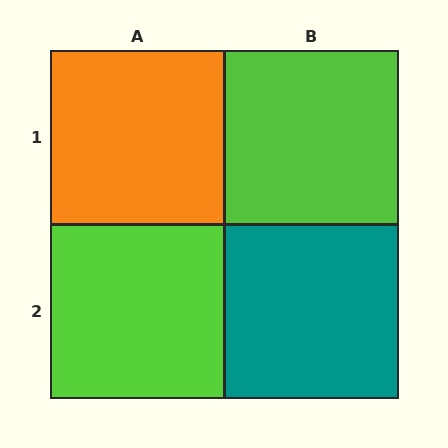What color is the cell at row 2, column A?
Lime.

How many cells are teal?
1 cell is teal.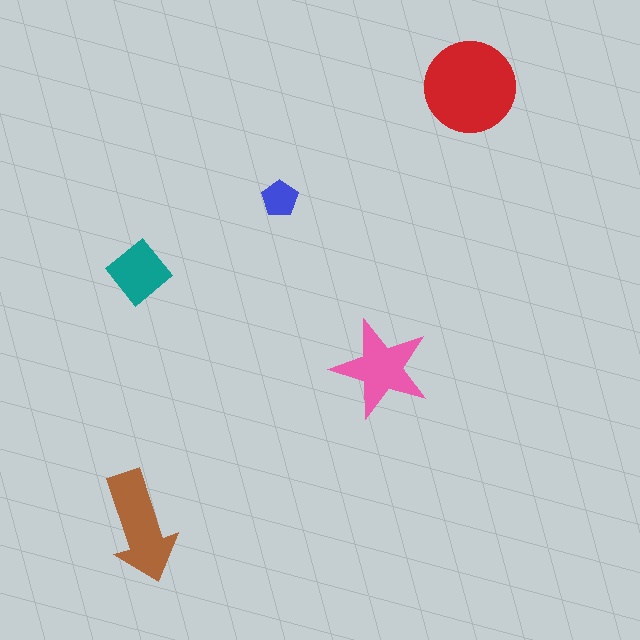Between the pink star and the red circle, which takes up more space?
The red circle.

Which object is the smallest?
The blue pentagon.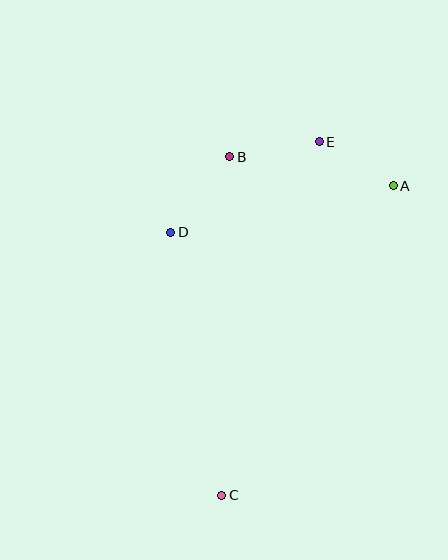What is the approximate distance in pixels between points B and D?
The distance between B and D is approximately 96 pixels.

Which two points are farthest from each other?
Points C and E are farthest from each other.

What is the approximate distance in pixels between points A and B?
The distance between A and B is approximately 166 pixels.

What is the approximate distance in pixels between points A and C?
The distance between A and C is approximately 354 pixels.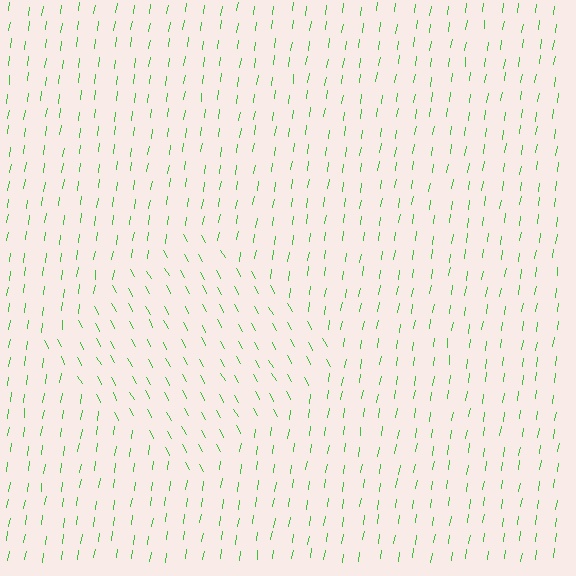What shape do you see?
I see a diamond.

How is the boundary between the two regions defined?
The boundary is defined purely by a change in line orientation (approximately 37 degrees difference). All lines are the same color and thickness.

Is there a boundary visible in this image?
Yes, there is a texture boundary formed by a change in line orientation.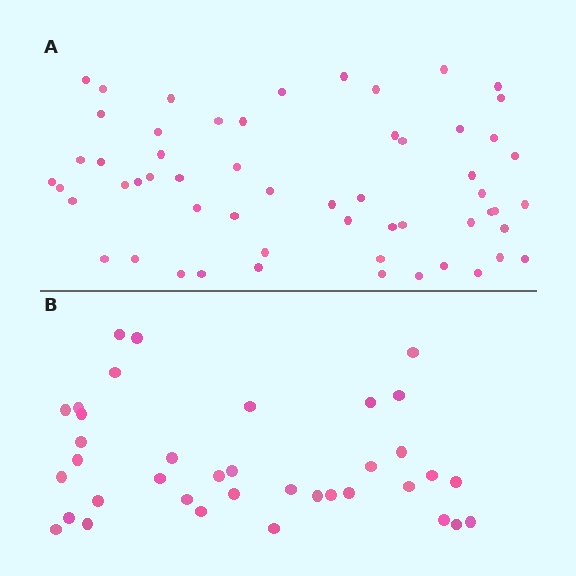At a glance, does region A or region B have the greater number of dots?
Region A (the top region) has more dots.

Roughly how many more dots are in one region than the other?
Region A has approximately 20 more dots than region B.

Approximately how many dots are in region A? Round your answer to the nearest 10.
About 60 dots. (The exact count is 57, which rounds to 60.)